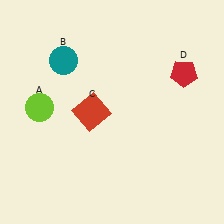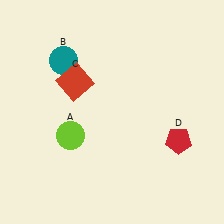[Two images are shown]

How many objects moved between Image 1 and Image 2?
3 objects moved between the two images.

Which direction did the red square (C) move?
The red square (C) moved up.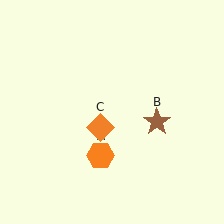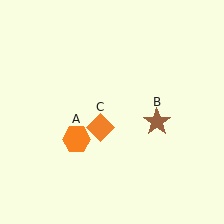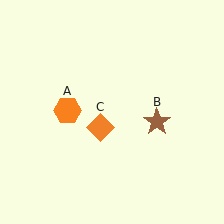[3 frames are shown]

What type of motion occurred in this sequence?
The orange hexagon (object A) rotated clockwise around the center of the scene.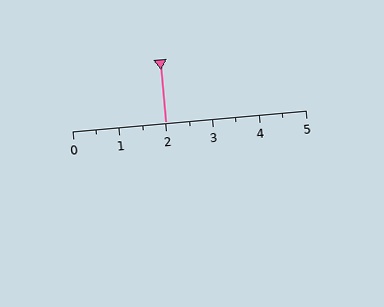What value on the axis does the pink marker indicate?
The marker indicates approximately 2.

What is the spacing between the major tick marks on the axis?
The major ticks are spaced 1 apart.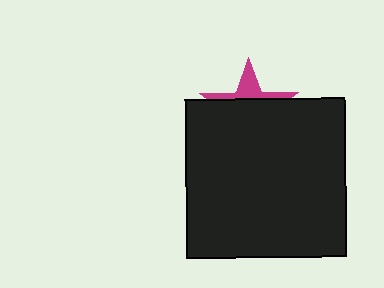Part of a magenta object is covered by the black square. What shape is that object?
It is a star.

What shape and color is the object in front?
The object in front is a black square.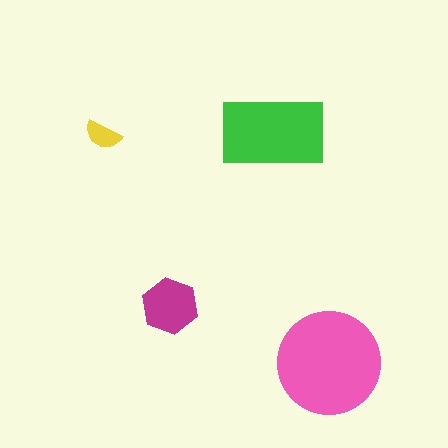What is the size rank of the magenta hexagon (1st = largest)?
3rd.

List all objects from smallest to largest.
The yellow semicircle, the magenta hexagon, the green rectangle, the pink circle.